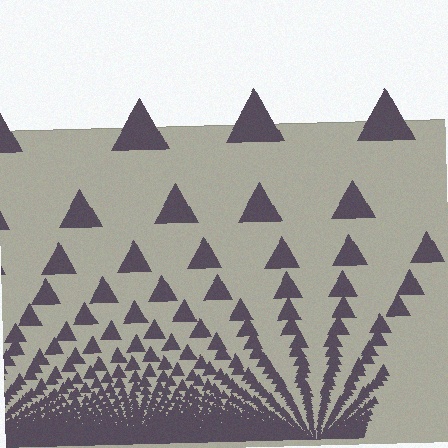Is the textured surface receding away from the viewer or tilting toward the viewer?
The surface appears to tilt toward the viewer. Texture elements get larger and sparser toward the top.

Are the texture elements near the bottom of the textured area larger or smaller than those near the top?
Smaller. The gradient is inverted — elements near the bottom are smaller and denser.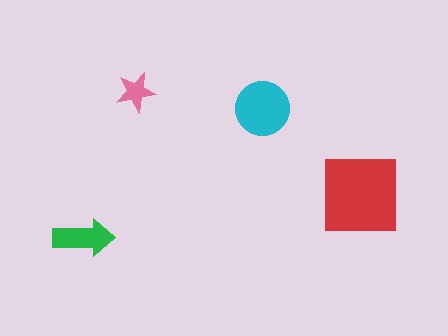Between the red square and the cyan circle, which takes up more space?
The red square.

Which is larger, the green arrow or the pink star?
The green arrow.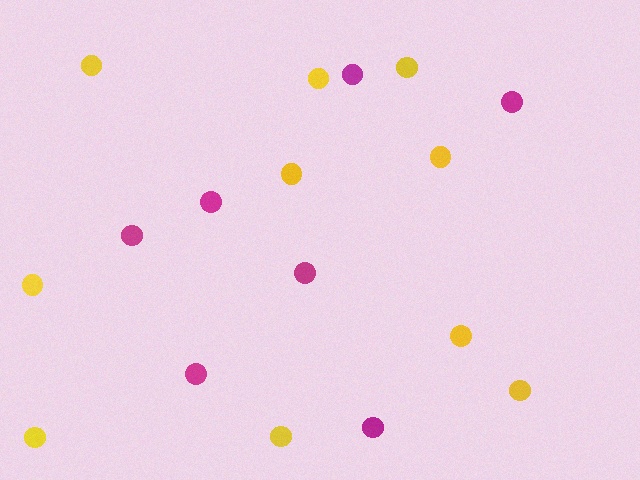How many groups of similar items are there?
There are 2 groups: one group of magenta circles (7) and one group of yellow circles (10).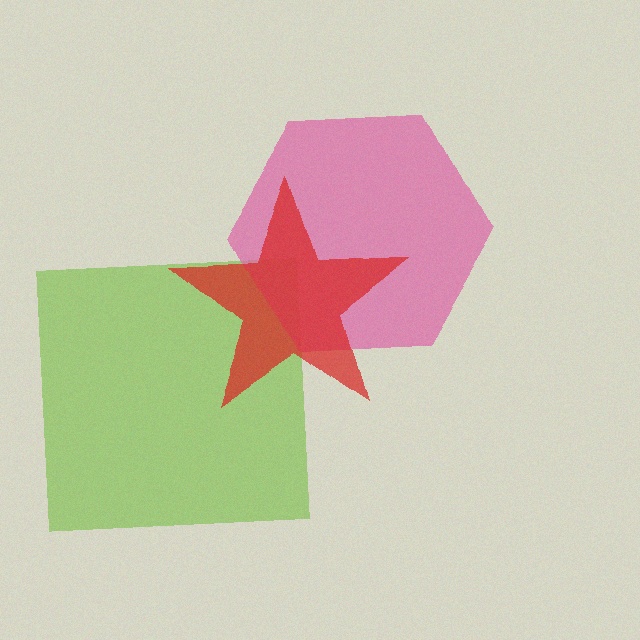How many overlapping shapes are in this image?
There are 3 overlapping shapes in the image.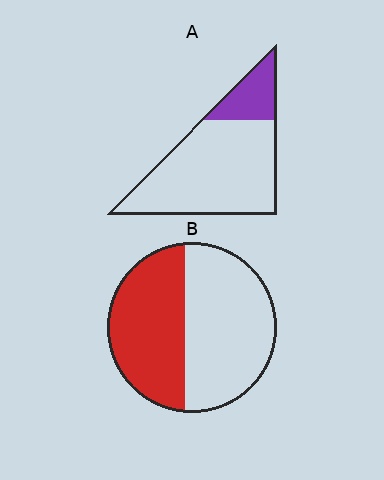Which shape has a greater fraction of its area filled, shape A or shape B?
Shape B.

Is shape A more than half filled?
No.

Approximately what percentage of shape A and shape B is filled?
A is approximately 20% and B is approximately 45%.